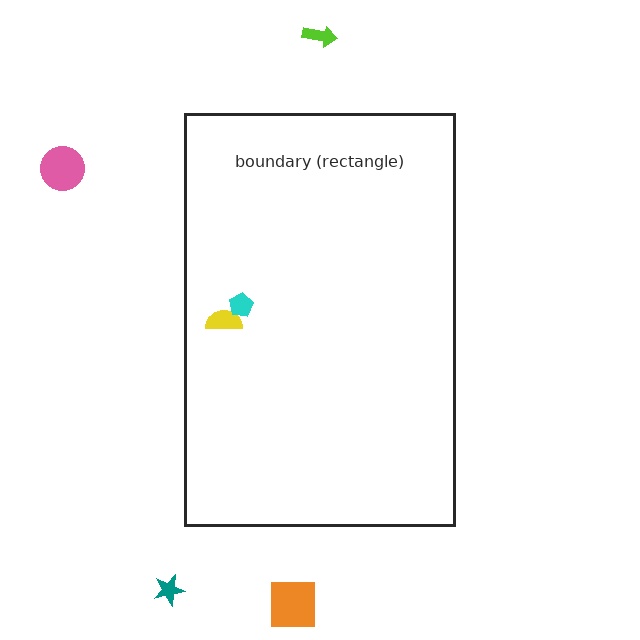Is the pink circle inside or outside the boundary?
Outside.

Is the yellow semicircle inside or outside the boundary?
Inside.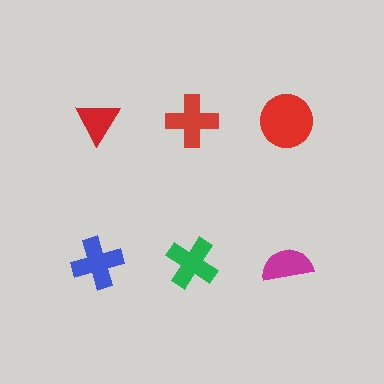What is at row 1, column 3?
A red circle.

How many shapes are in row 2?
3 shapes.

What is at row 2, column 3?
A magenta semicircle.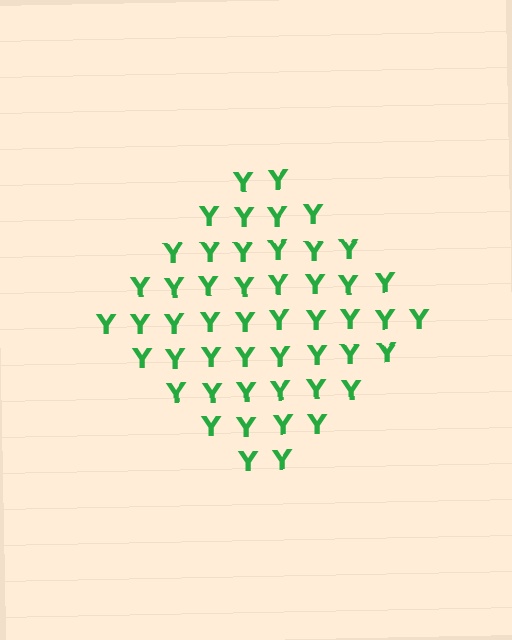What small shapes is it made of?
It is made of small letter Y's.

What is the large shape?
The large shape is a diamond.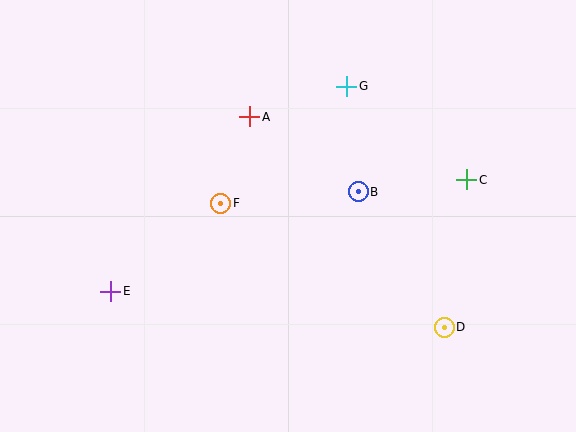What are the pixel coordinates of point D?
Point D is at (444, 327).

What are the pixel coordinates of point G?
Point G is at (347, 86).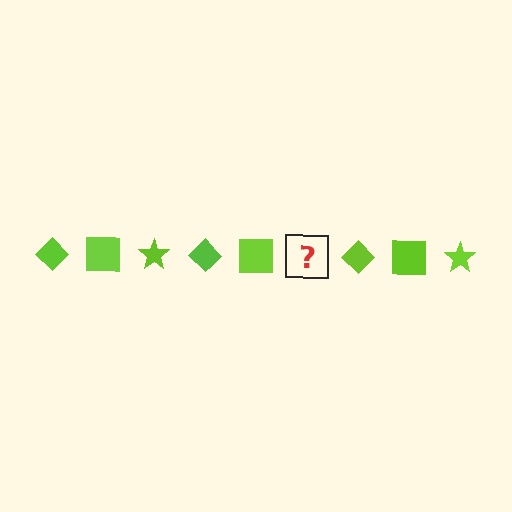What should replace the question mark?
The question mark should be replaced with a lime star.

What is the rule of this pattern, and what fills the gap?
The rule is that the pattern cycles through diamond, square, star shapes in lime. The gap should be filled with a lime star.